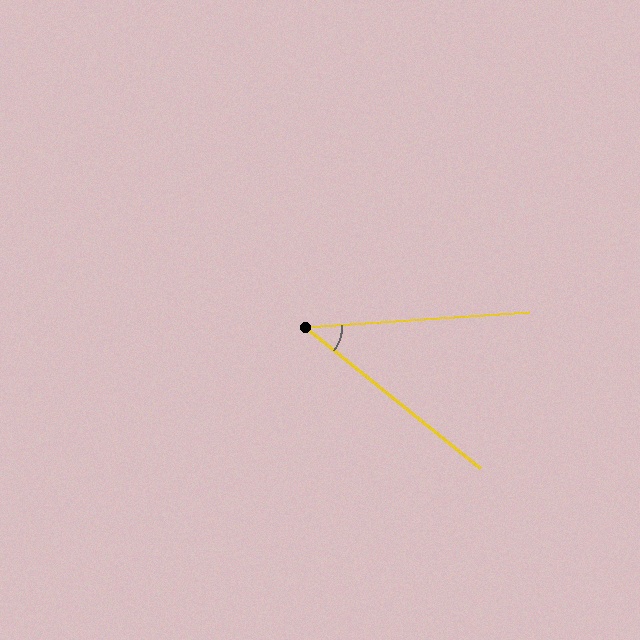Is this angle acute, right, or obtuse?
It is acute.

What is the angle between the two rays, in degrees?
Approximately 43 degrees.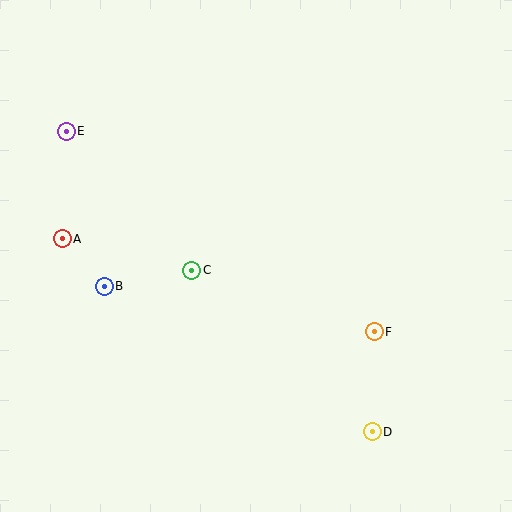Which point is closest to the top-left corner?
Point E is closest to the top-left corner.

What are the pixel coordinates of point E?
Point E is at (66, 131).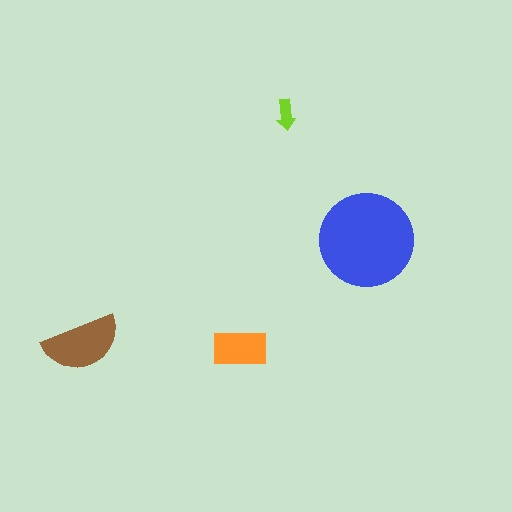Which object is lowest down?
The orange rectangle is bottommost.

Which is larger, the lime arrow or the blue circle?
The blue circle.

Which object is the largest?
The blue circle.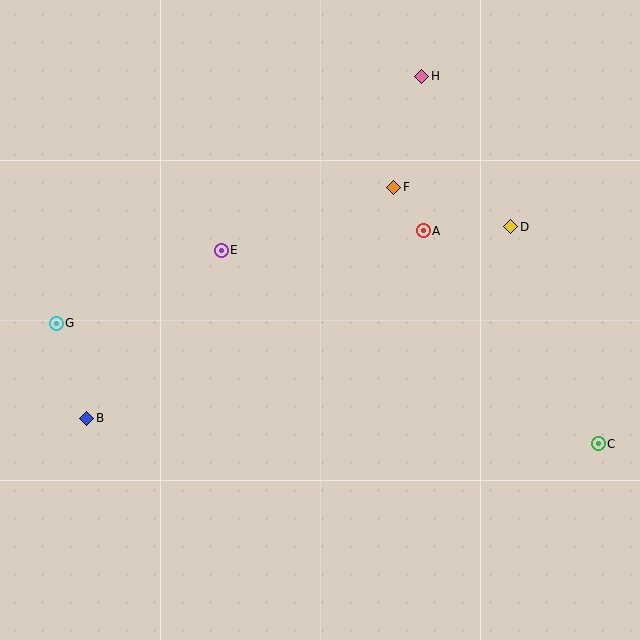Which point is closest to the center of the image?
Point E at (221, 250) is closest to the center.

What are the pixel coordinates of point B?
Point B is at (87, 418).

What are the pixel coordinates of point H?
Point H is at (422, 76).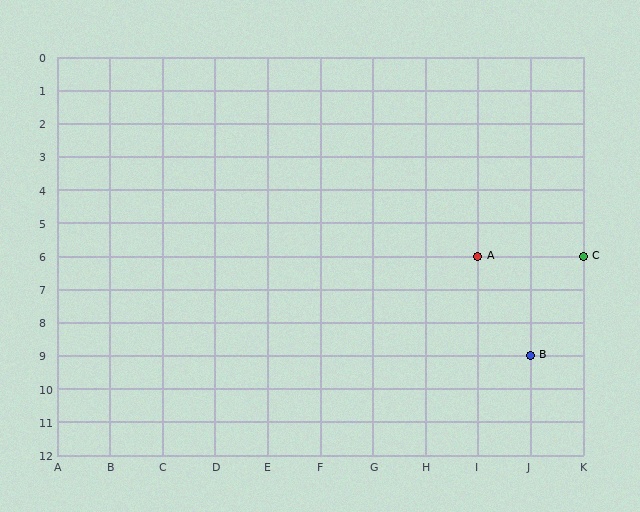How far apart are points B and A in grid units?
Points B and A are 1 column and 3 rows apart (about 3.2 grid units diagonally).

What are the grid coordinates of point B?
Point B is at grid coordinates (J, 9).